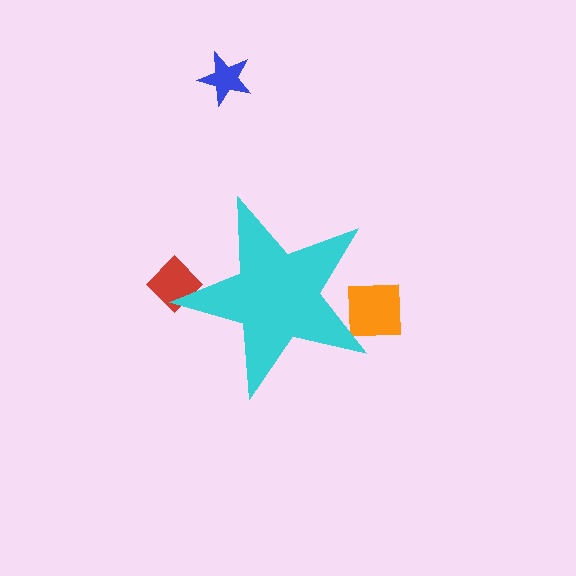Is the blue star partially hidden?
No, the blue star is fully visible.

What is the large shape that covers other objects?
A cyan star.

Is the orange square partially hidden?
Yes, the orange square is partially hidden behind the cyan star.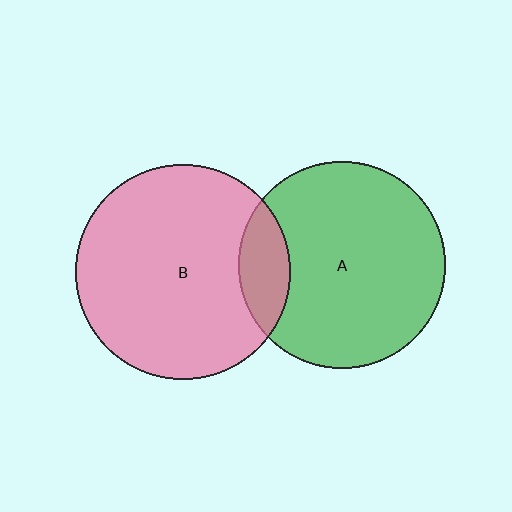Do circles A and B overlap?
Yes.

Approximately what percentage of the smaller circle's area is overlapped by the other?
Approximately 15%.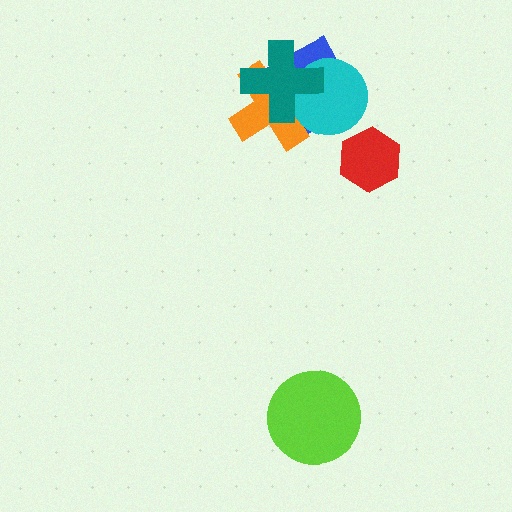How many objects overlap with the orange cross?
3 objects overlap with the orange cross.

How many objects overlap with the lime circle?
0 objects overlap with the lime circle.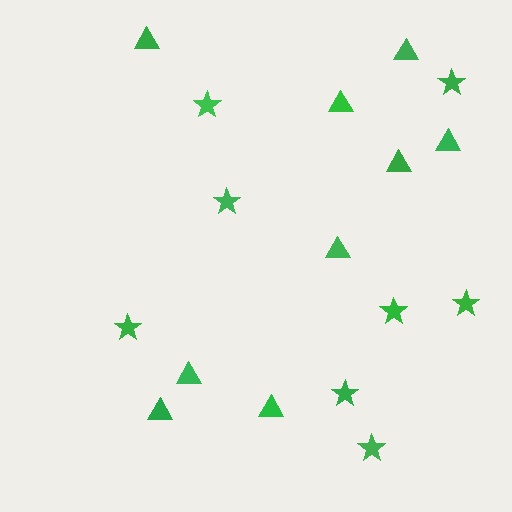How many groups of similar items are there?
There are 2 groups: one group of stars (8) and one group of triangles (9).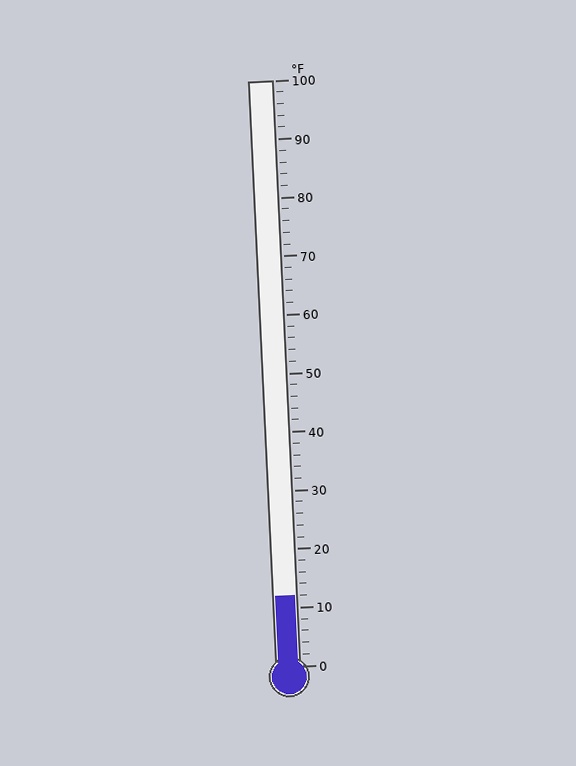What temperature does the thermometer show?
The thermometer shows approximately 12°F.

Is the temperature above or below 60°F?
The temperature is below 60°F.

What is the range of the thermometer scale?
The thermometer scale ranges from 0°F to 100°F.